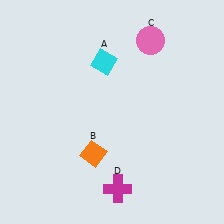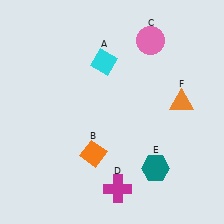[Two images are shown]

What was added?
A teal hexagon (E), an orange triangle (F) were added in Image 2.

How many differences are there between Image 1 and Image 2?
There are 2 differences between the two images.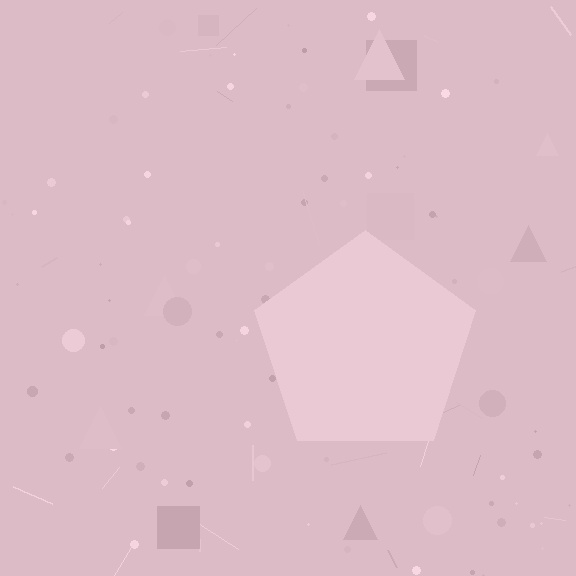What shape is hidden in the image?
A pentagon is hidden in the image.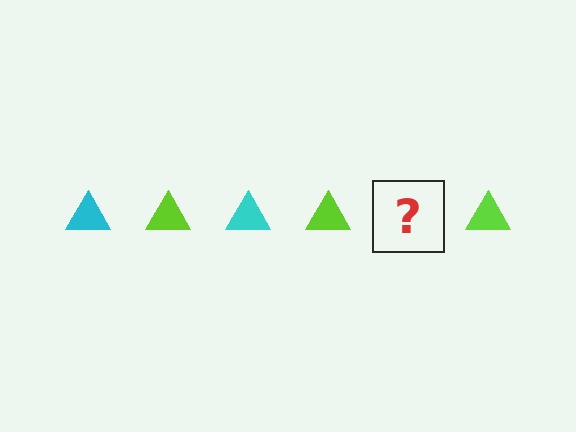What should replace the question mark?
The question mark should be replaced with a cyan triangle.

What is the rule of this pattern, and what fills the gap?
The rule is that the pattern cycles through cyan, lime triangles. The gap should be filled with a cyan triangle.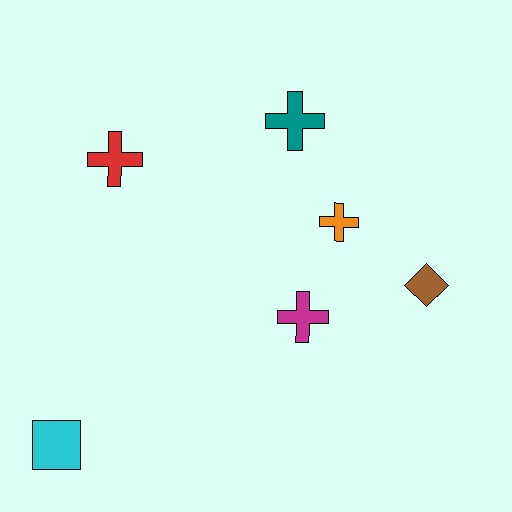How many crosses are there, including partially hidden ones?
There are 4 crosses.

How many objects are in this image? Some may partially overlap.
There are 6 objects.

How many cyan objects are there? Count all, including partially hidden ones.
There is 1 cyan object.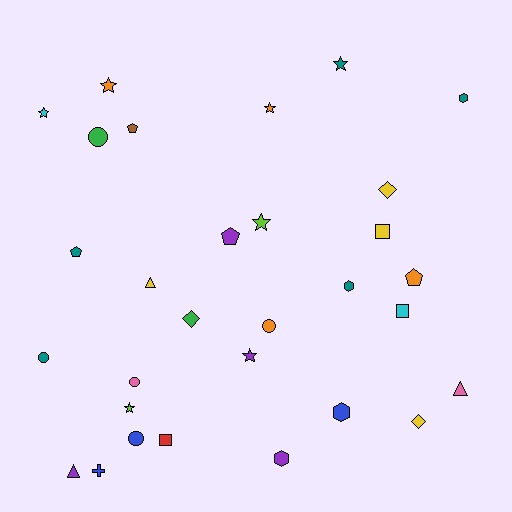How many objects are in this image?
There are 30 objects.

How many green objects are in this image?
There are 2 green objects.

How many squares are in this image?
There are 3 squares.